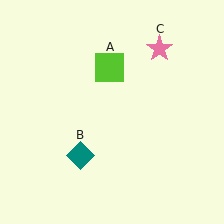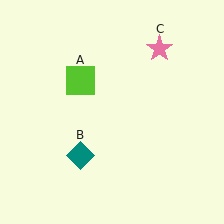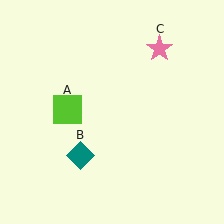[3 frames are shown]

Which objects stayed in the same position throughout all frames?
Teal diamond (object B) and pink star (object C) remained stationary.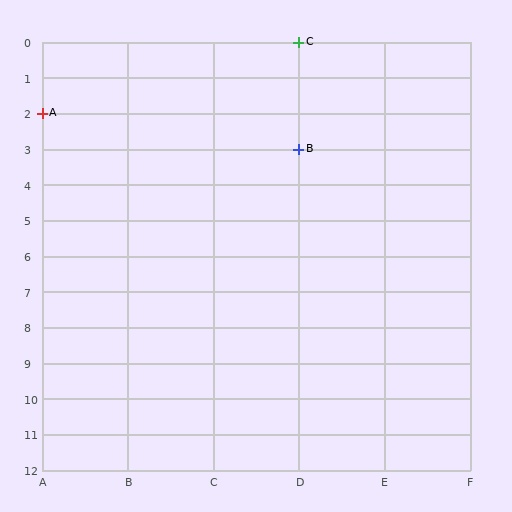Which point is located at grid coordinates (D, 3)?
Point B is at (D, 3).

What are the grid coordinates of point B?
Point B is at grid coordinates (D, 3).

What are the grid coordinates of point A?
Point A is at grid coordinates (A, 2).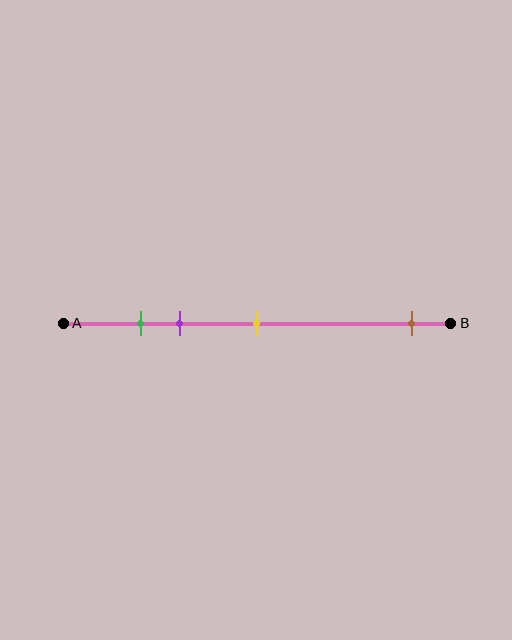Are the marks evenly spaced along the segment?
No, the marks are not evenly spaced.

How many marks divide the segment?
There are 4 marks dividing the segment.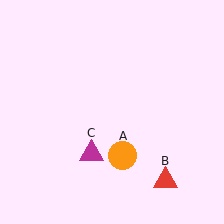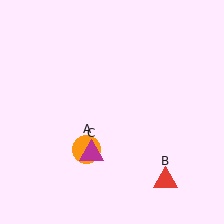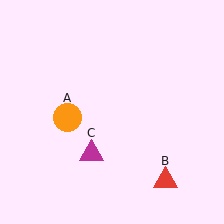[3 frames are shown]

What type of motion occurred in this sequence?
The orange circle (object A) rotated clockwise around the center of the scene.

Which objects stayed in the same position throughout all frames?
Red triangle (object B) and magenta triangle (object C) remained stationary.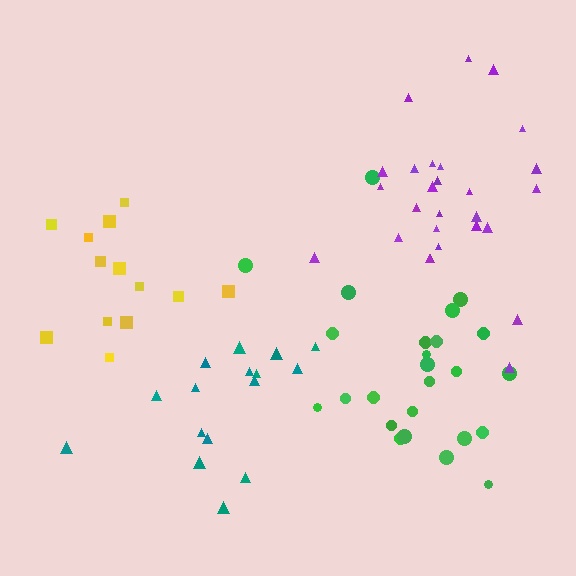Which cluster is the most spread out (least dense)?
Yellow.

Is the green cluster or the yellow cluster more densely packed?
Green.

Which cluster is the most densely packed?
Green.